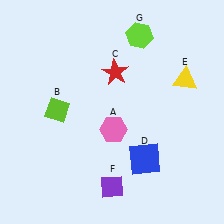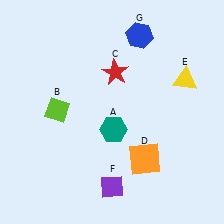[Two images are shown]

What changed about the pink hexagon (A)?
In Image 1, A is pink. In Image 2, it changed to teal.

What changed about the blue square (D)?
In Image 1, D is blue. In Image 2, it changed to orange.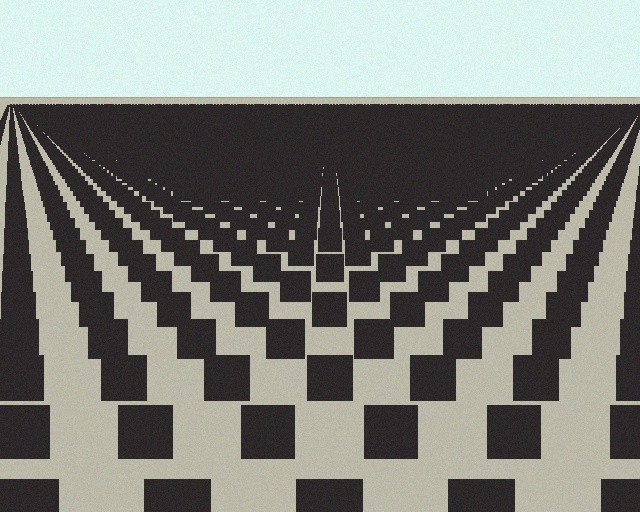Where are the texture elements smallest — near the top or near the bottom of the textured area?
Near the top.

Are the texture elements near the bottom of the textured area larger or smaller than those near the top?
Larger. Near the bottom, elements are closer to the viewer and appear at a bigger on-screen size.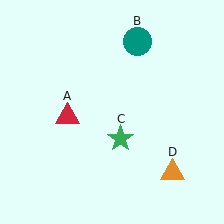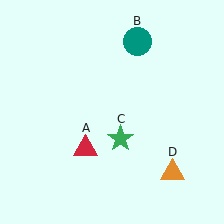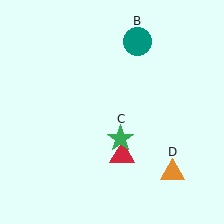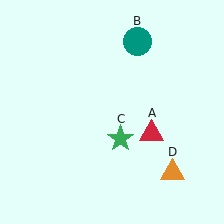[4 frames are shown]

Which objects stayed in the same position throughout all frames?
Teal circle (object B) and green star (object C) and orange triangle (object D) remained stationary.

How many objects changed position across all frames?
1 object changed position: red triangle (object A).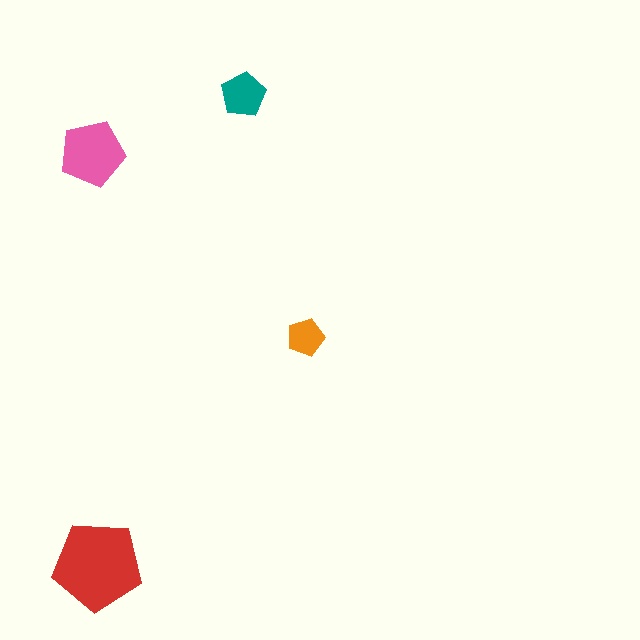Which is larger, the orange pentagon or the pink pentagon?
The pink one.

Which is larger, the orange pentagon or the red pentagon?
The red one.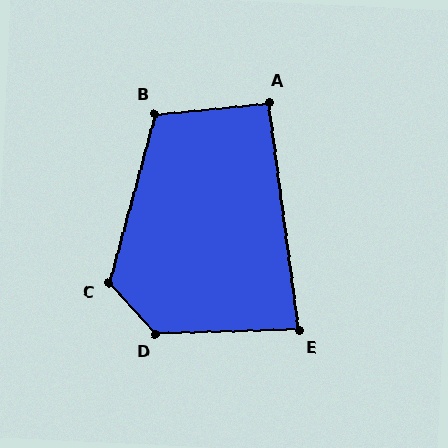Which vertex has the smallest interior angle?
E, at approximately 84 degrees.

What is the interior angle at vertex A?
Approximately 92 degrees (approximately right).